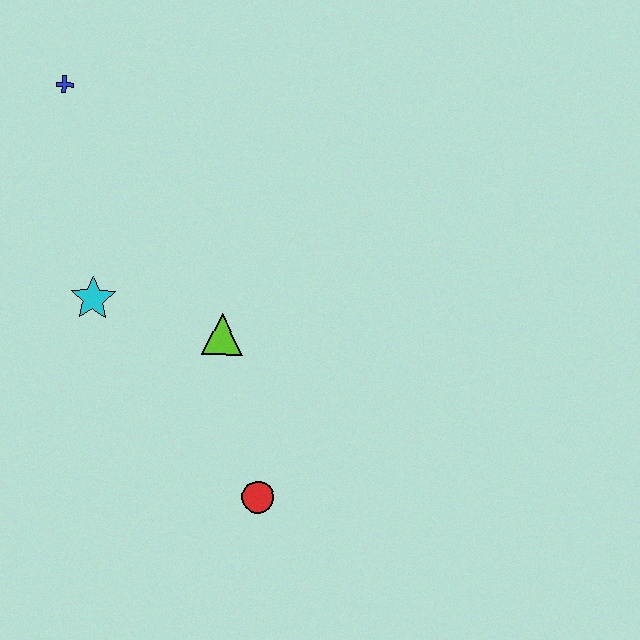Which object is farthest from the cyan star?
The red circle is farthest from the cyan star.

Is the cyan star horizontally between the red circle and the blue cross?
Yes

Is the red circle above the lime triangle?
No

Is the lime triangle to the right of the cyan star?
Yes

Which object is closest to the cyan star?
The lime triangle is closest to the cyan star.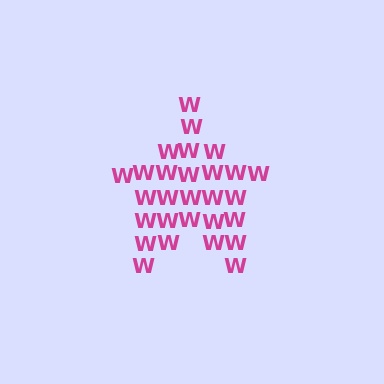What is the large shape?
The large shape is a star.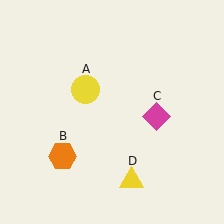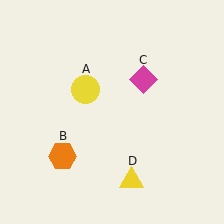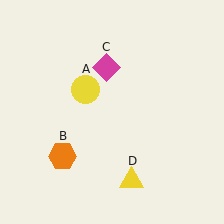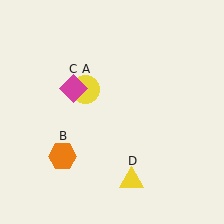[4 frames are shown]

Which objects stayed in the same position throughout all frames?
Yellow circle (object A) and orange hexagon (object B) and yellow triangle (object D) remained stationary.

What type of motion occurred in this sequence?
The magenta diamond (object C) rotated counterclockwise around the center of the scene.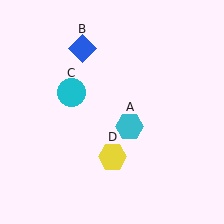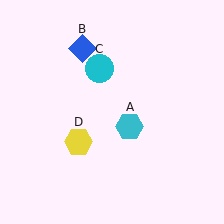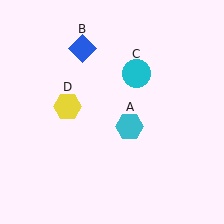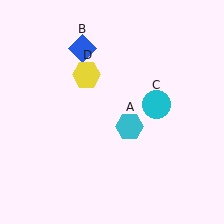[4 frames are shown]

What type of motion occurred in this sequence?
The cyan circle (object C), yellow hexagon (object D) rotated clockwise around the center of the scene.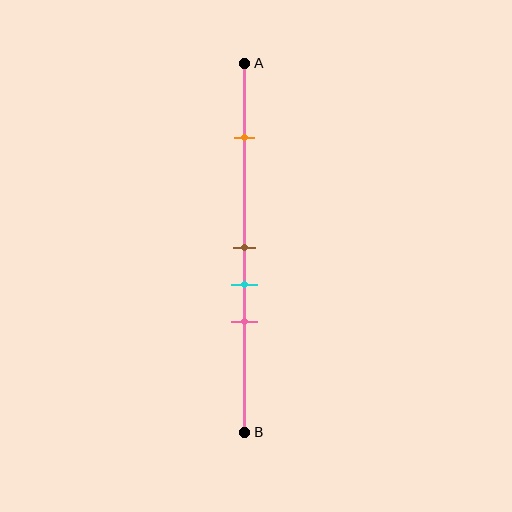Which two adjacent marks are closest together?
The brown and cyan marks are the closest adjacent pair.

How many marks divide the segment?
There are 4 marks dividing the segment.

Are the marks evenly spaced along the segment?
No, the marks are not evenly spaced.